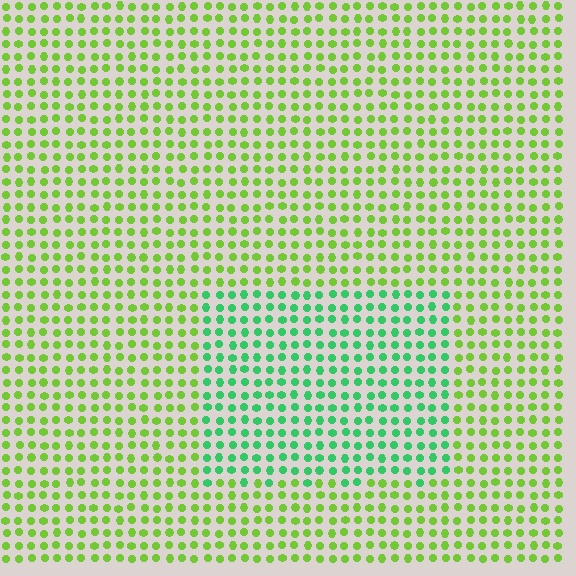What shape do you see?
I see a rectangle.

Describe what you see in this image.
The image is filled with small lime elements in a uniform arrangement. A rectangle-shaped region is visible where the elements are tinted to a slightly different hue, forming a subtle color boundary.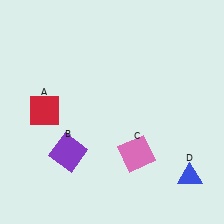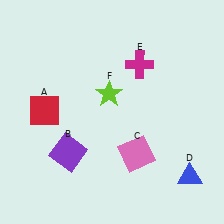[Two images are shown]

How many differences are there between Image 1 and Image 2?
There are 2 differences between the two images.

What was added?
A magenta cross (E), a lime star (F) were added in Image 2.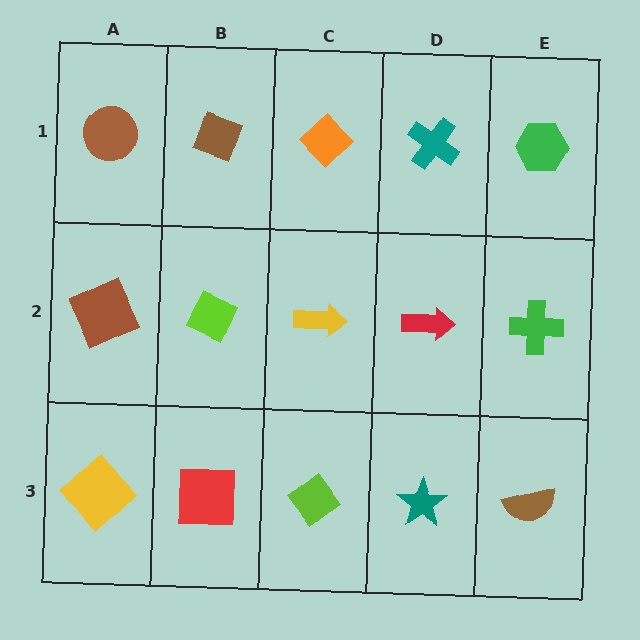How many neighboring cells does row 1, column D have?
3.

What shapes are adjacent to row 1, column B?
A lime diamond (row 2, column B), a brown circle (row 1, column A), an orange diamond (row 1, column C).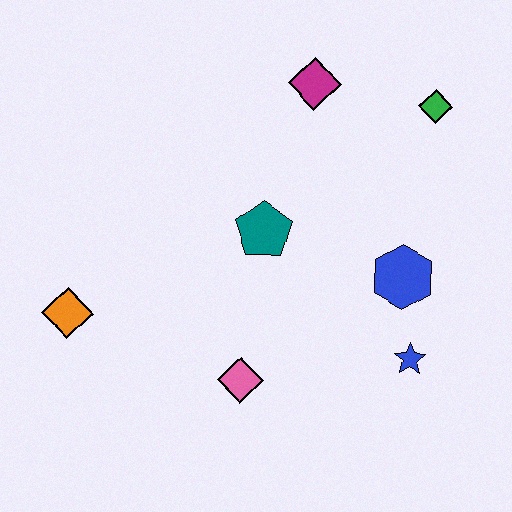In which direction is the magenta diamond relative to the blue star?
The magenta diamond is above the blue star.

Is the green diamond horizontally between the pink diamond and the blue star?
No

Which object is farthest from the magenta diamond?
The orange diamond is farthest from the magenta diamond.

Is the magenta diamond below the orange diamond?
No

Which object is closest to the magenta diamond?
The green diamond is closest to the magenta diamond.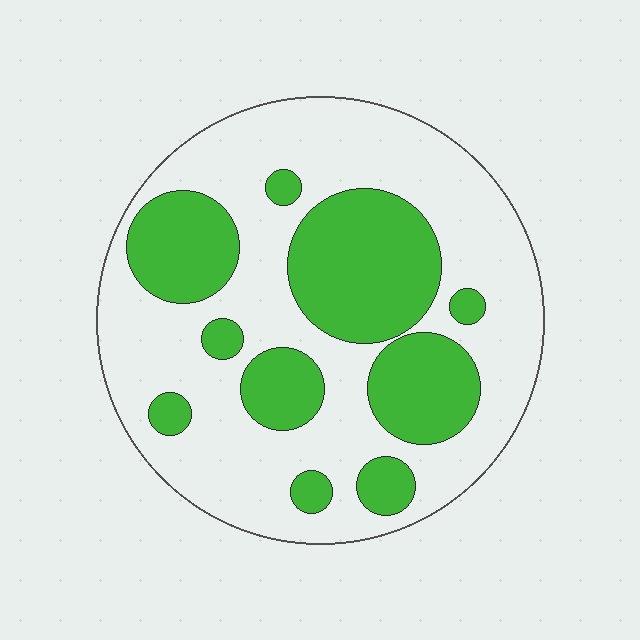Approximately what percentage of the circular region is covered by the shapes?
Approximately 35%.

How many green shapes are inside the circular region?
10.